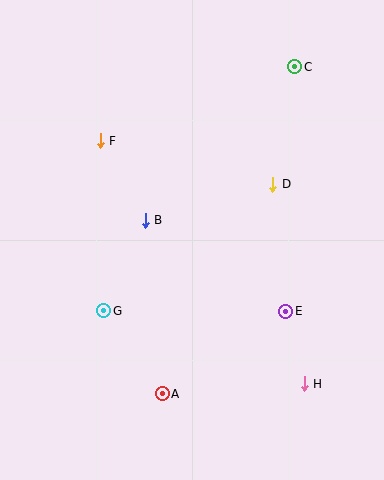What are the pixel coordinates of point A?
Point A is at (162, 394).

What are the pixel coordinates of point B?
Point B is at (145, 220).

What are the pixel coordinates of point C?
Point C is at (295, 67).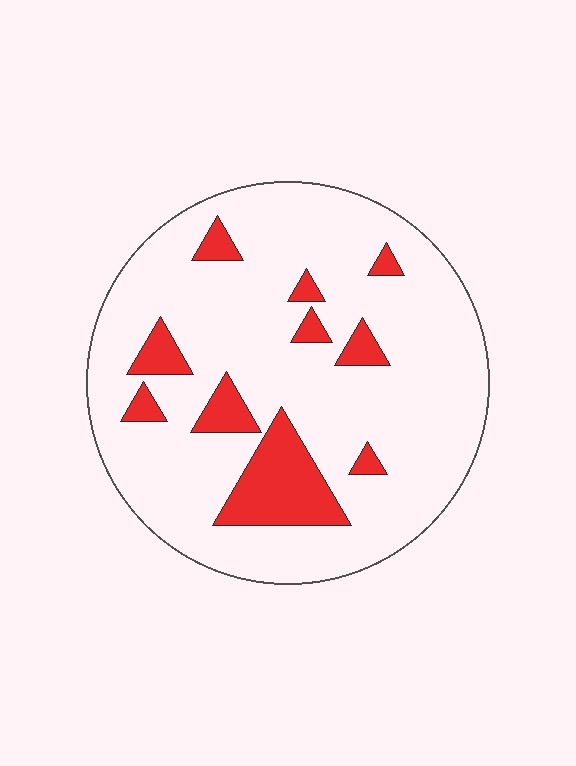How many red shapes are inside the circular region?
10.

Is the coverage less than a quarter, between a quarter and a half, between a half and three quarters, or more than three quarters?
Less than a quarter.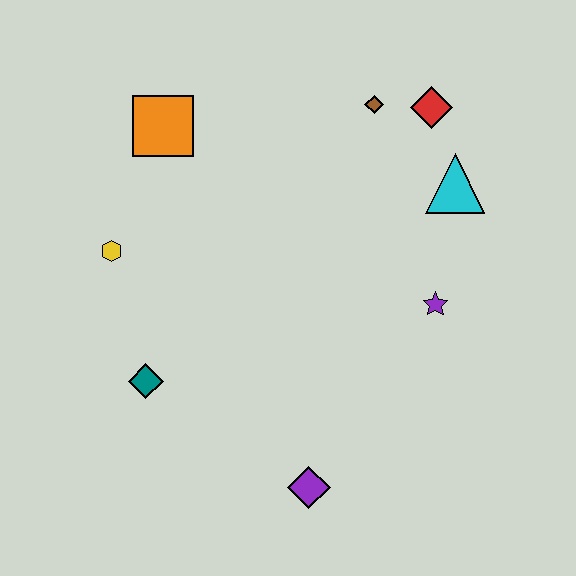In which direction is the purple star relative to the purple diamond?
The purple star is above the purple diamond.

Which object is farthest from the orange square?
The purple diamond is farthest from the orange square.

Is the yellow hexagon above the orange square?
No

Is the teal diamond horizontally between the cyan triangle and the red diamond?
No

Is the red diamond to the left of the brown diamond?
No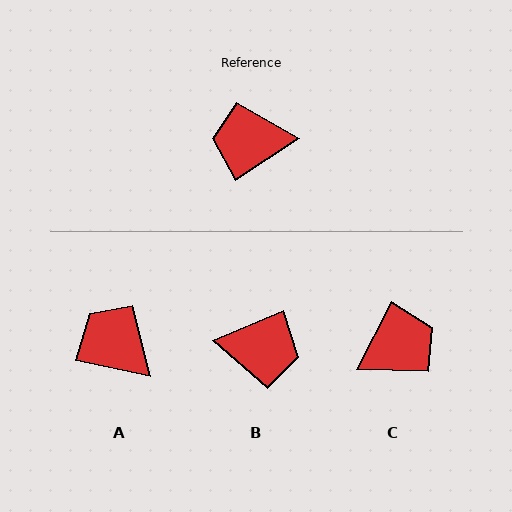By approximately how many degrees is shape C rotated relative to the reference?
Approximately 151 degrees clockwise.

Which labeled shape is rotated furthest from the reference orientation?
B, about 169 degrees away.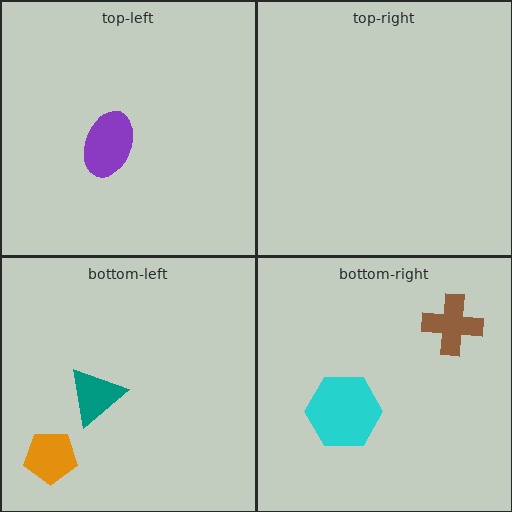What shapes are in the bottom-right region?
The brown cross, the cyan hexagon.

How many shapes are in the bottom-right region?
2.